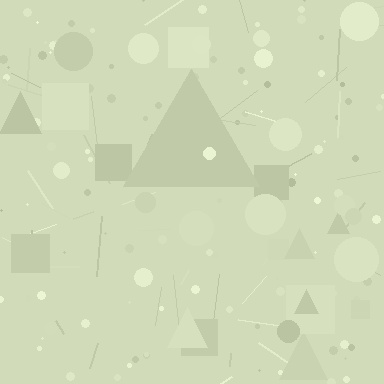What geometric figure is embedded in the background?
A triangle is embedded in the background.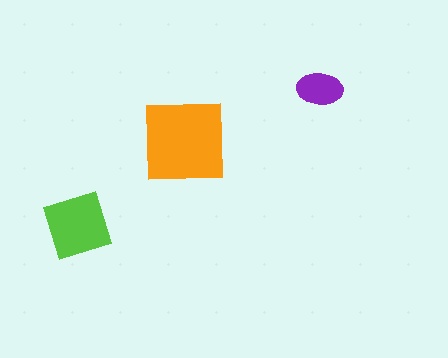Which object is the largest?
The orange square.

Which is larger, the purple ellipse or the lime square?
The lime square.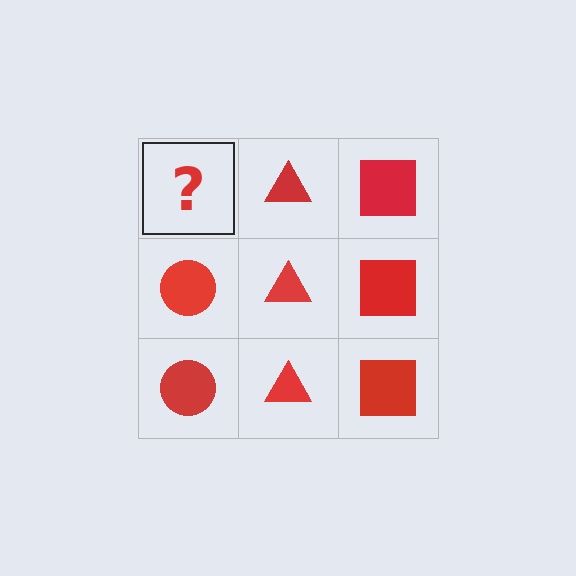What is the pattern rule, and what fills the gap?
The rule is that each column has a consistent shape. The gap should be filled with a red circle.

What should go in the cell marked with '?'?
The missing cell should contain a red circle.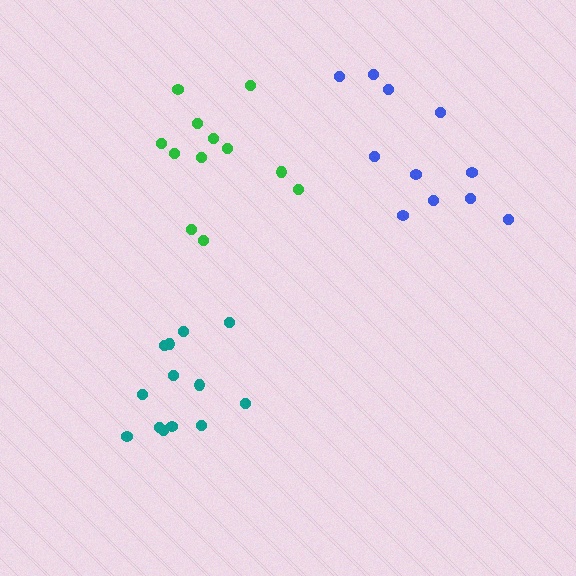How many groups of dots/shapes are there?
There are 3 groups.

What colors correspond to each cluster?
The clusters are colored: green, blue, teal.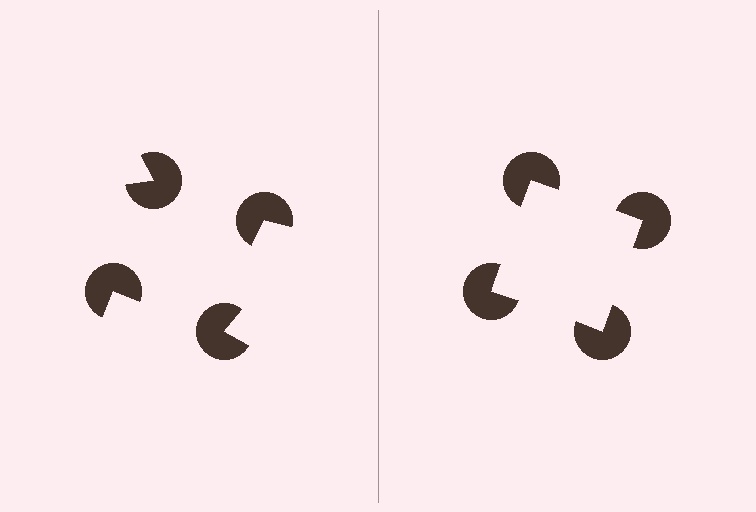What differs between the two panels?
The pac-man discs are positioned identically on both sides; only the wedge orientations differ. On the right they align to a square; on the left they are misaligned.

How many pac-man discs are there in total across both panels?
8 — 4 on each side.